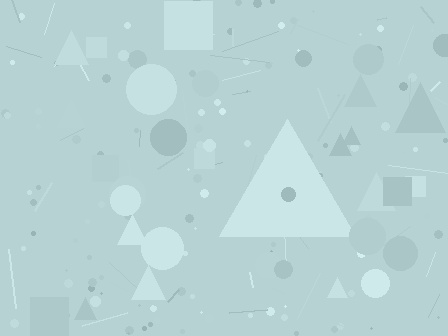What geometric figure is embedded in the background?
A triangle is embedded in the background.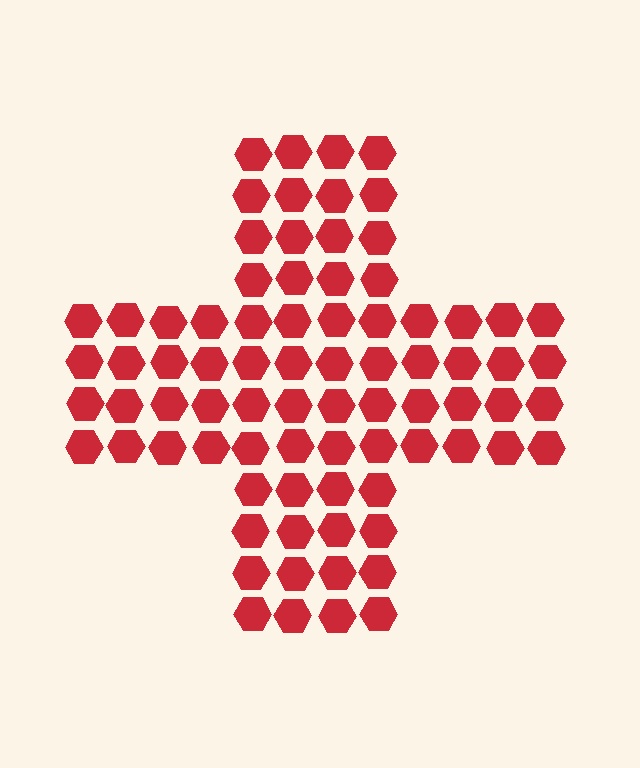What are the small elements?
The small elements are hexagons.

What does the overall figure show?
The overall figure shows a cross.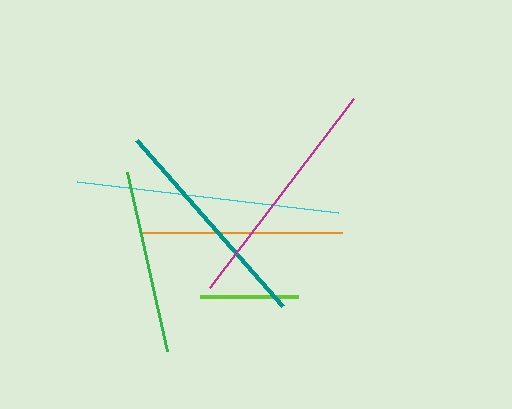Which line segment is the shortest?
The lime line is the shortest at approximately 98 pixels.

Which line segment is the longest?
The cyan line is the longest at approximately 262 pixels.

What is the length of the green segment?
The green segment is approximately 183 pixels long.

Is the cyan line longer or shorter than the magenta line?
The cyan line is longer than the magenta line.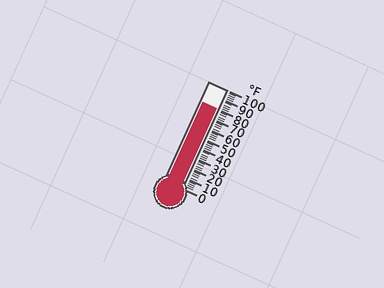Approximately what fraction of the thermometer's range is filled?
The thermometer is filled to approximately 80% of its range.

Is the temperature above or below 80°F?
The temperature is at 80°F.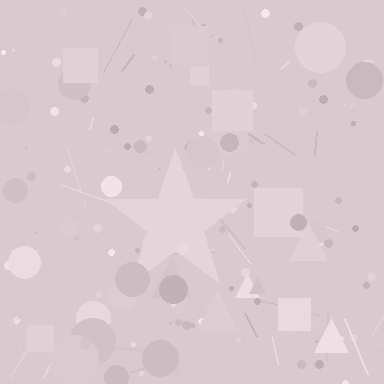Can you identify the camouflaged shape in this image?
The camouflaged shape is a star.